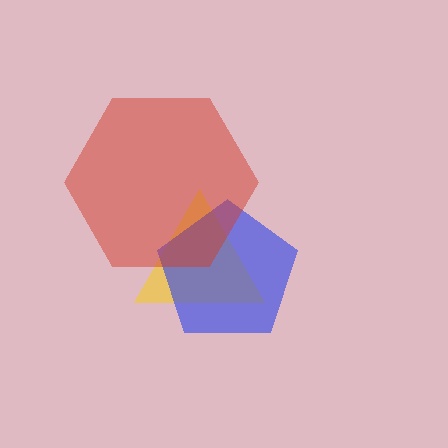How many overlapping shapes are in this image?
There are 3 overlapping shapes in the image.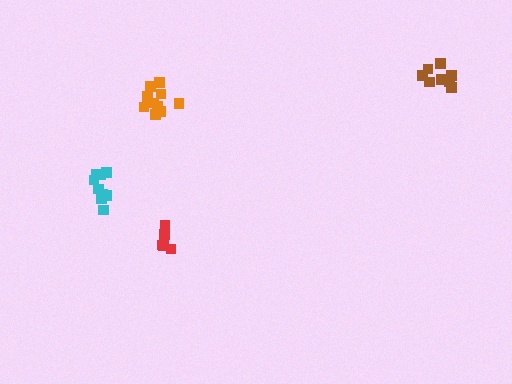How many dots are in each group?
Group 1: 10 dots, Group 2: 9 dots, Group 3: 8 dots, Group 4: 5 dots (32 total).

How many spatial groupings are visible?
There are 4 spatial groupings.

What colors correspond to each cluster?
The clusters are colored: orange, cyan, brown, red.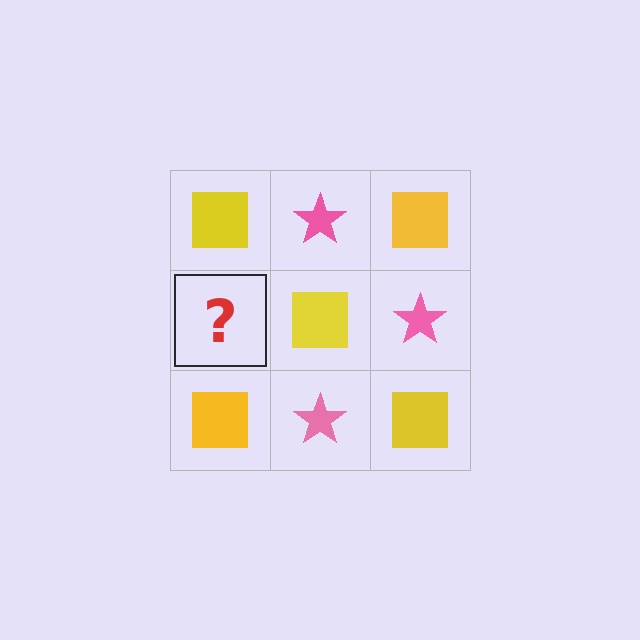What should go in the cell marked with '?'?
The missing cell should contain a pink star.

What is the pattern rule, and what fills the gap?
The rule is that it alternates yellow square and pink star in a checkerboard pattern. The gap should be filled with a pink star.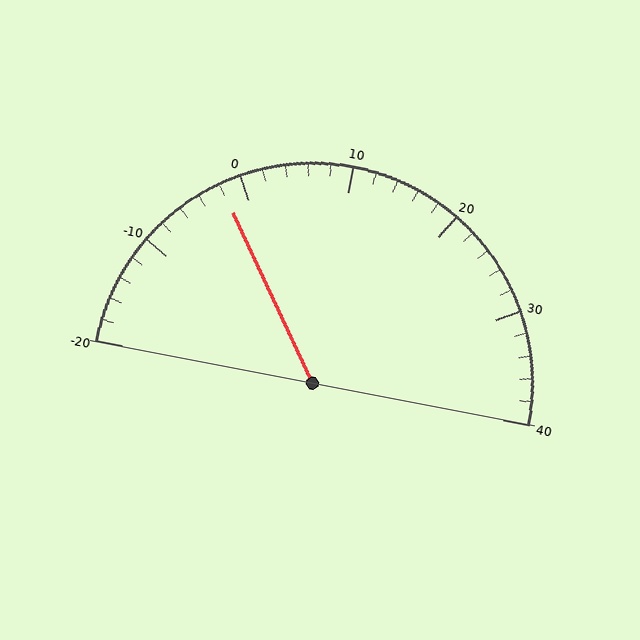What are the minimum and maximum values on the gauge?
The gauge ranges from -20 to 40.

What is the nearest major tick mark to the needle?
The nearest major tick mark is 0.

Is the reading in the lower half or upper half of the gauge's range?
The reading is in the lower half of the range (-20 to 40).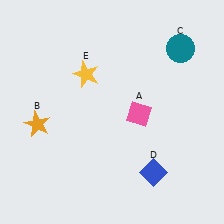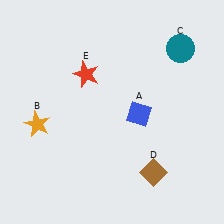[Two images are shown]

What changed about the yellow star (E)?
In Image 1, E is yellow. In Image 2, it changed to red.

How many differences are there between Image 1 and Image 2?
There are 3 differences between the two images.